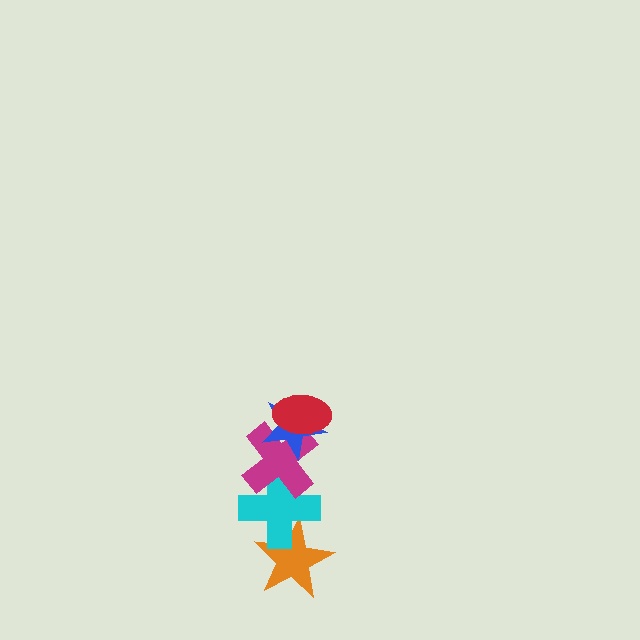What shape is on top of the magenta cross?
The blue star is on top of the magenta cross.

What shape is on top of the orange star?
The cyan cross is on top of the orange star.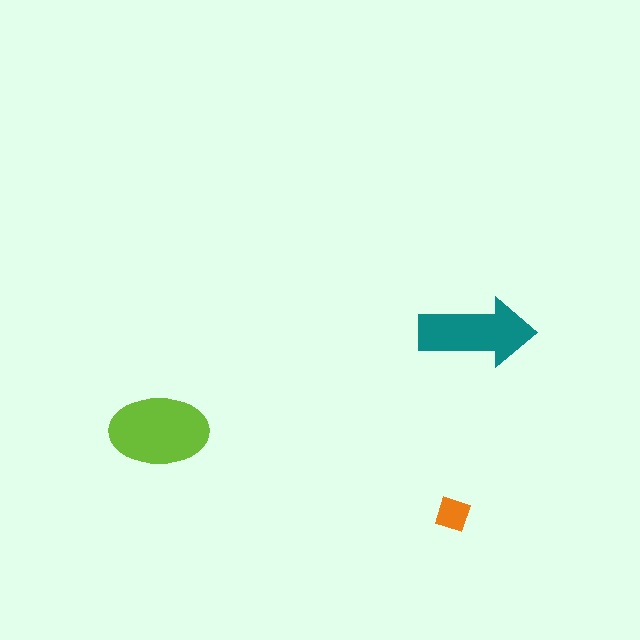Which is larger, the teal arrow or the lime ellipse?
The lime ellipse.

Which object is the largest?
The lime ellipse.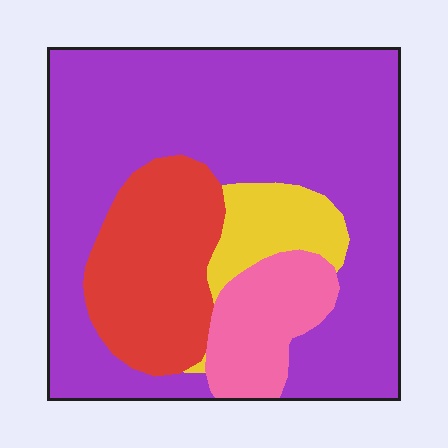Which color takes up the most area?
Purple, at roughly 65%.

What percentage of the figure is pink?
Pink covers roughly 10% of the figure.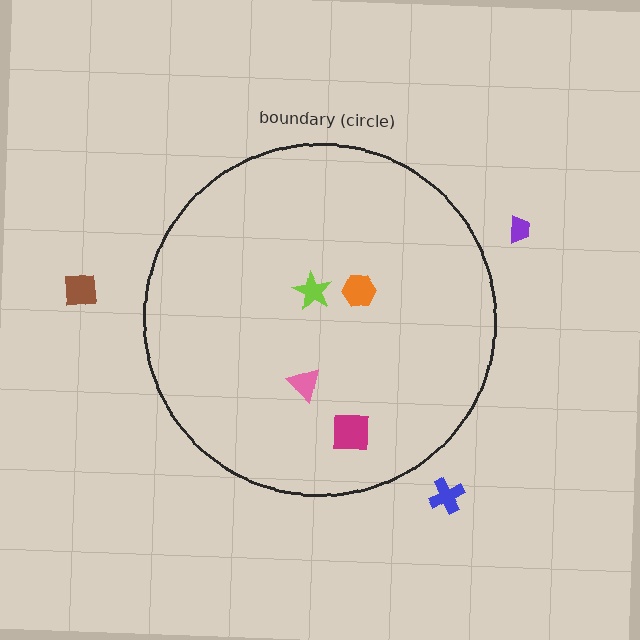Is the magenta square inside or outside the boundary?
Inside.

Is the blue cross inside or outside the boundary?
Outside.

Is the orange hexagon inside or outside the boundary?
Inside.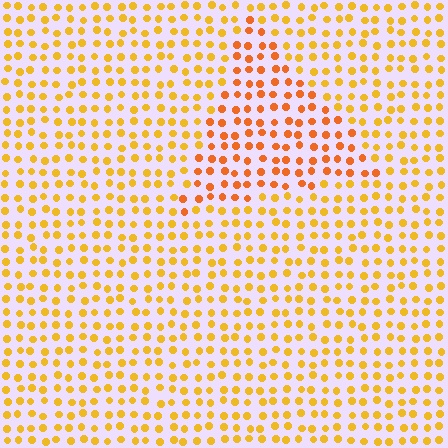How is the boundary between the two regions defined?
The boundary is defined purely by a slight shift in hue (about 24 degrees). Spacing, size, and orientation are identical on both sides.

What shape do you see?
I see a triangle.